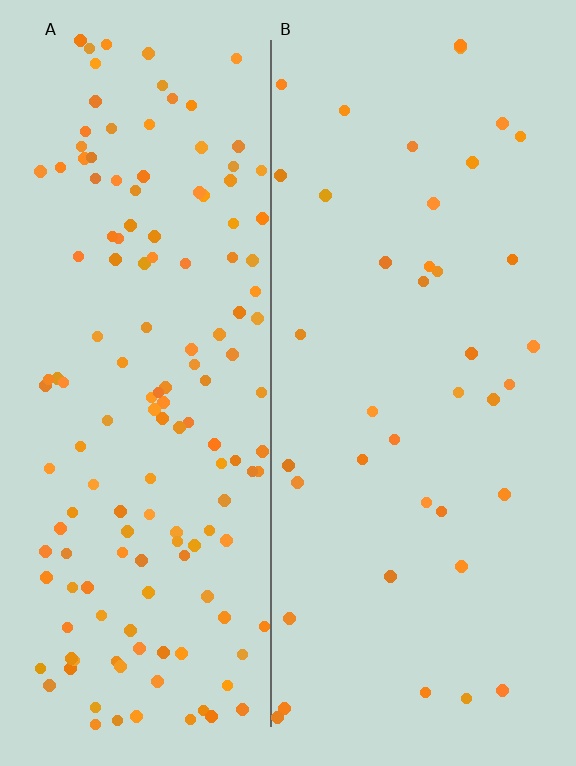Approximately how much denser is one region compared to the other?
Approximately 3.8× — region A over region B.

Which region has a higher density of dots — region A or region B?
A (the left).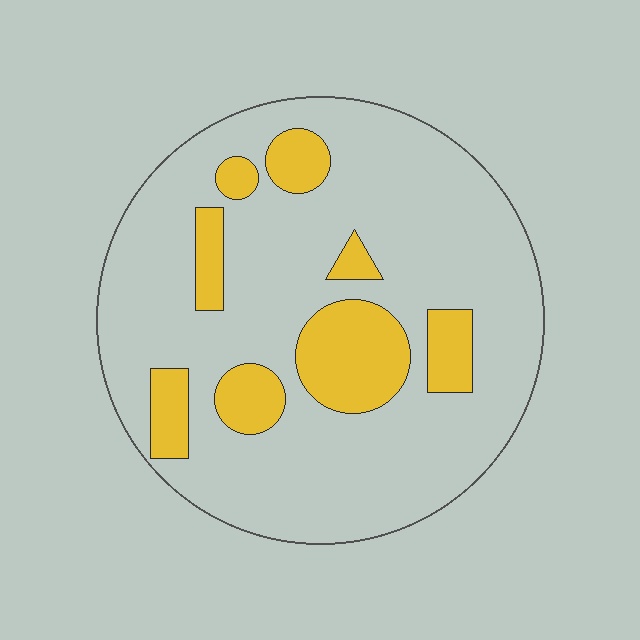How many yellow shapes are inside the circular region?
8.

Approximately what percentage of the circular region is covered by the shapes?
Approximately 20%.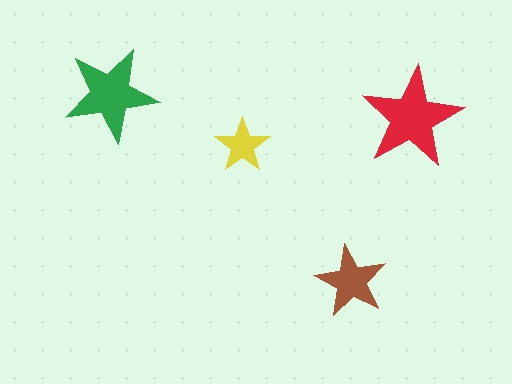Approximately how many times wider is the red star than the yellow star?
About 2 times wider.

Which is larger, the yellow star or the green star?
The green one.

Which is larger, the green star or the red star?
The red one.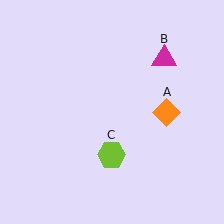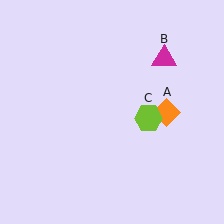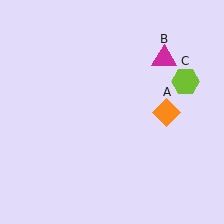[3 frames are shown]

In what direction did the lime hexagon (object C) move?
The lime hexagon (object C) moved up and to the right.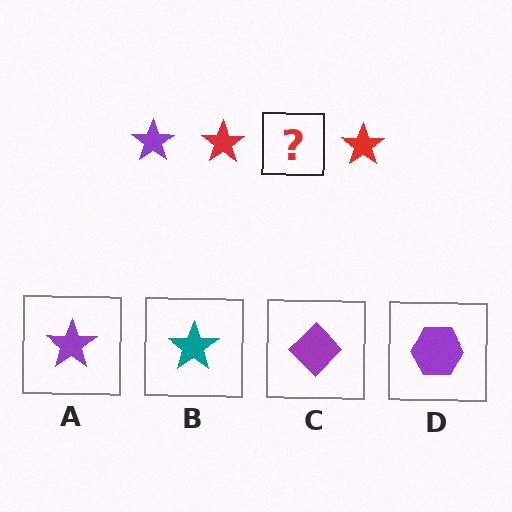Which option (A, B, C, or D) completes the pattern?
A.